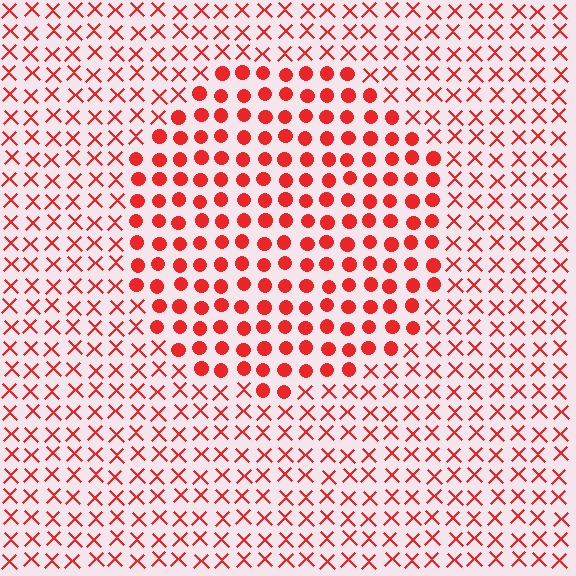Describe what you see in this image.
The image is filled with small red elements arranged in a uniform grid. A circle-shaped region contains circles, while the surrounding area contains X marks. The boundary is defined purely by the change in element shape.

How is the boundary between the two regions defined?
The boundary is defined by a change in element shape: circles inside vs. X marks outside. All elements share the same color and spacing.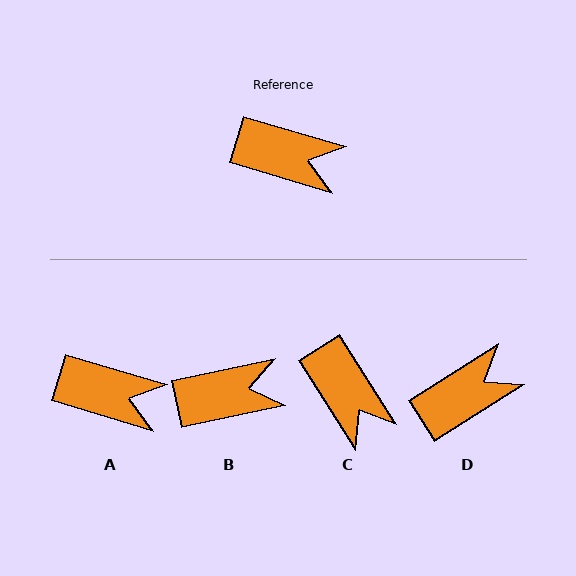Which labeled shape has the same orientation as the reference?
A.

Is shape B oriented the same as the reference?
No, it is off by about 29 degrees.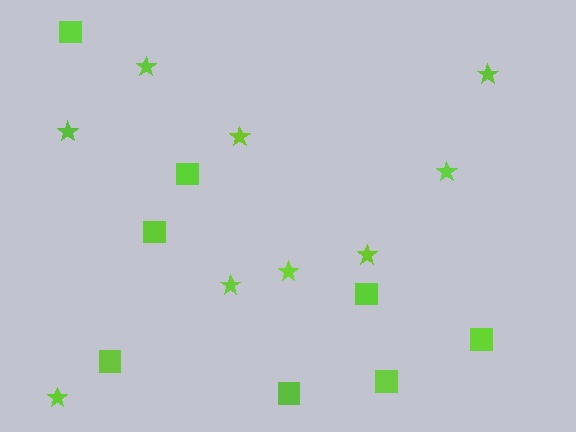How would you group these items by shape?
There are 2 groups: one group of squares (8) and one group of stars (9).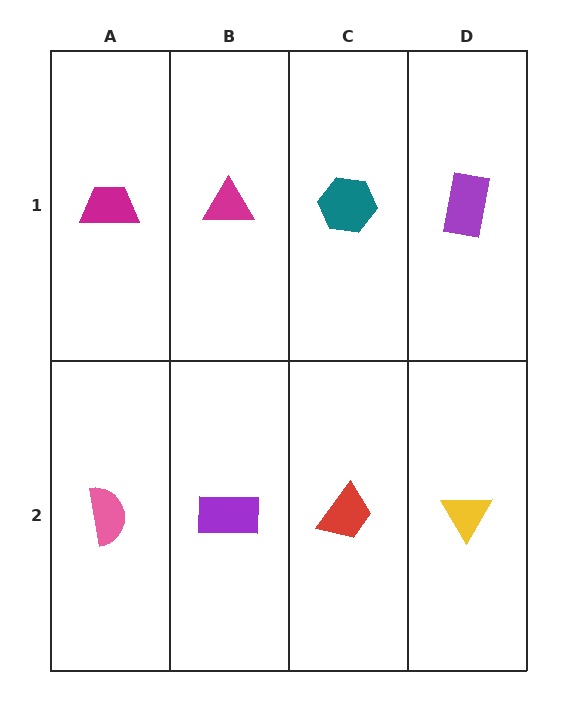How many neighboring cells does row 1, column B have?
3.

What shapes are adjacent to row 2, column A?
A magenta trapezoid (row 1, column A), a purple rectangle (row 2, column B).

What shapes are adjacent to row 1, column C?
A red trapezoid (row 2, column C), a magenta triangle (row 1, column B), a purple rectangle (row 1, column D).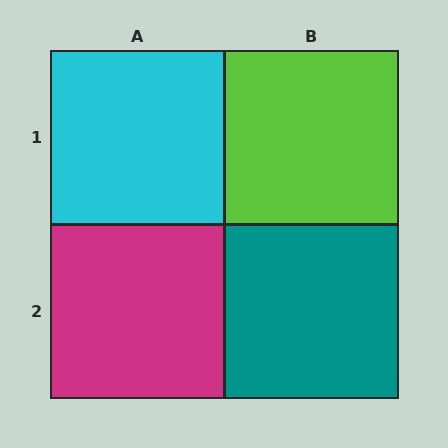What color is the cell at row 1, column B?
Lime.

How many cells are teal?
1 cell is teal.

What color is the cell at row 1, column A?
Cyan.